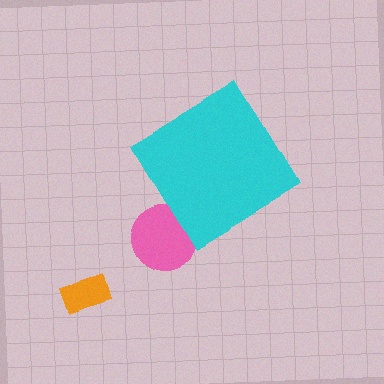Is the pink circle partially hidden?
Yes, the pink circle is partially hidden behind the cyan diamond.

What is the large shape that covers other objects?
A cyan diamond.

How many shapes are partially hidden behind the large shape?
2 shapes are partially hidden.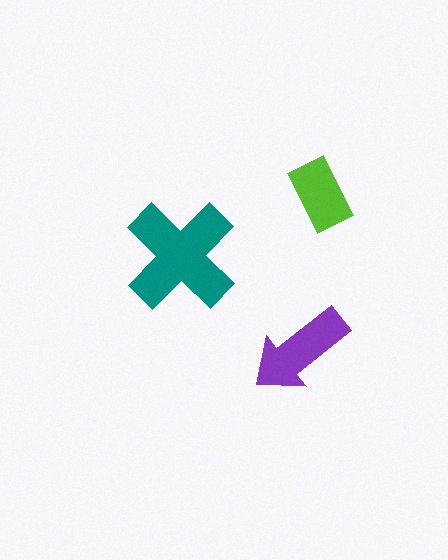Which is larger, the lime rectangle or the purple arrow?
The purple arrow.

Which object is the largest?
The teal cross.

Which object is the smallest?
The lime rectangle.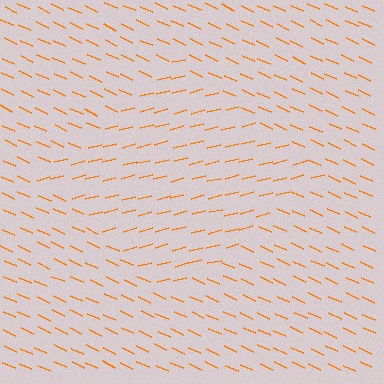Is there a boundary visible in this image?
Yes, there is a texture boundary formed by a change in line orientation.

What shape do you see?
I see a diamond.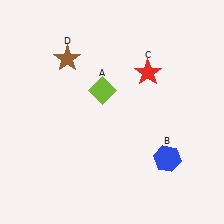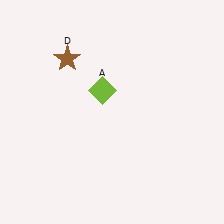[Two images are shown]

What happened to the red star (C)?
The red star (C) was removed in Image 2. It was in the top-right area of Image 1.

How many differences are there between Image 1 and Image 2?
There are 2 differences between the two images.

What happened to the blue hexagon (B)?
The blue hexagon (B) was removed in Image 2. It was in the bottom-right area of Image 1.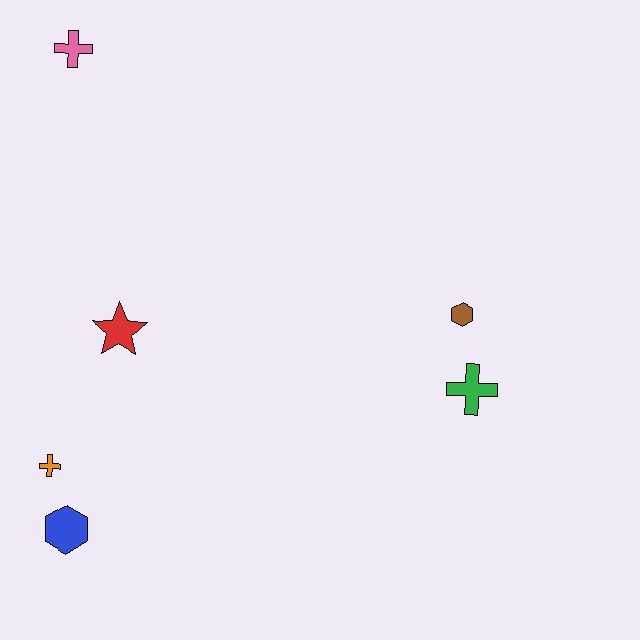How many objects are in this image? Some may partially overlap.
There are 6 objects.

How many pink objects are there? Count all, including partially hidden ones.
There is 1 pink object.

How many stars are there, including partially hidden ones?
There is 1 star.